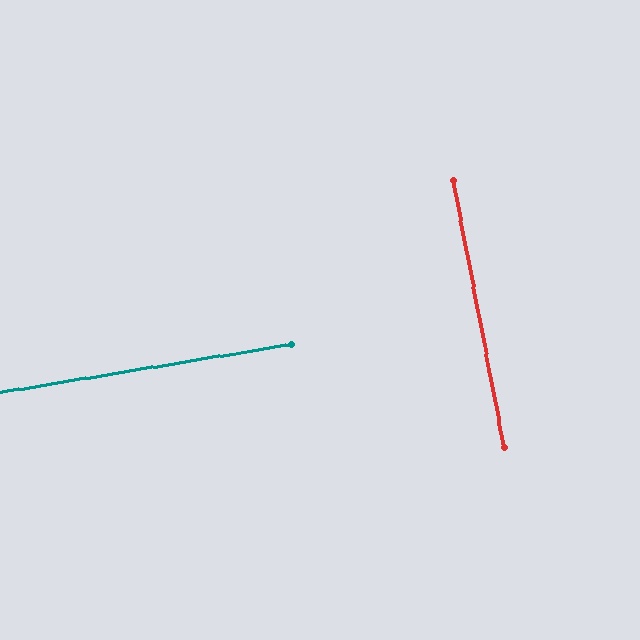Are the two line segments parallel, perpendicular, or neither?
Perpendicular — they meet at approximately 89°.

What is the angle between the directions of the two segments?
Approximately 89 degrees.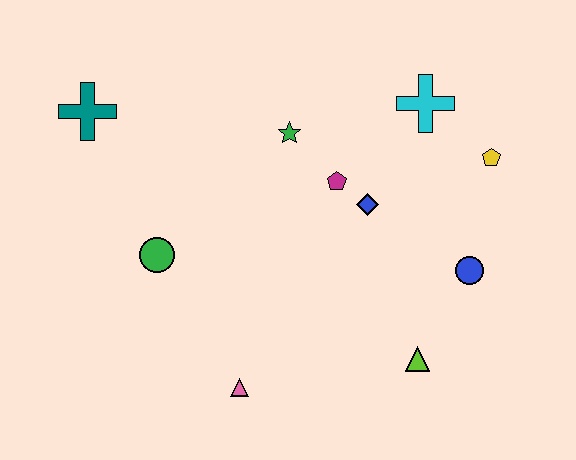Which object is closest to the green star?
The magenta pentagon is closest to the green star.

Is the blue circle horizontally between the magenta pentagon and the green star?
No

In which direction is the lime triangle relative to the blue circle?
The lime triangle is below the blue circle.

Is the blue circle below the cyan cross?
Yes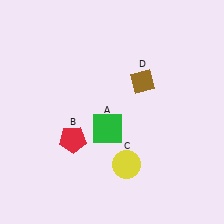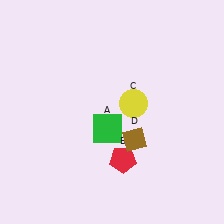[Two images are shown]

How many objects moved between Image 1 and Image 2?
3 objects moved between the two images.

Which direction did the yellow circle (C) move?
The yellow circle (C) moved up.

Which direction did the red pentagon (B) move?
The red pentagon (B) moved right.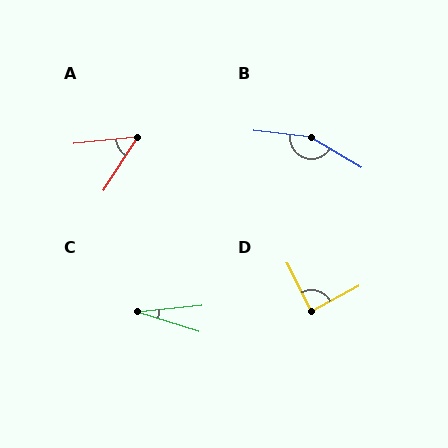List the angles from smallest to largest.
C (23°), A (52°), D (89°), B (156°).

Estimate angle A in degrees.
Approximately 52 degrees.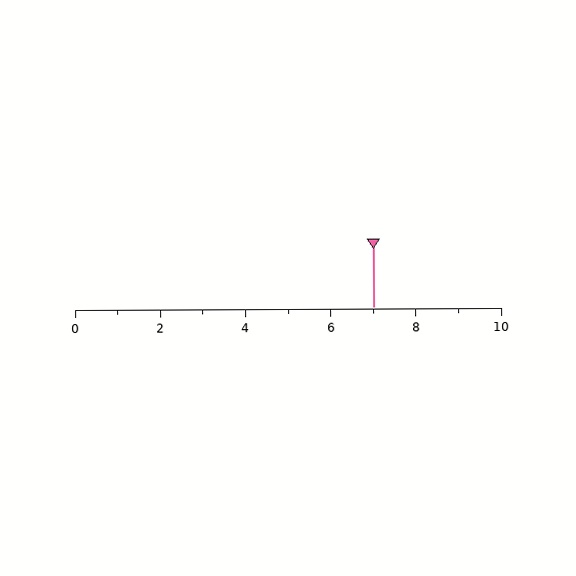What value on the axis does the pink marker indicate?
The marker indicates approximately 7.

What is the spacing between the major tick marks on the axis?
The major ticks are spaced 2 apart.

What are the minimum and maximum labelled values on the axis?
The axis runs from 0 to 10.